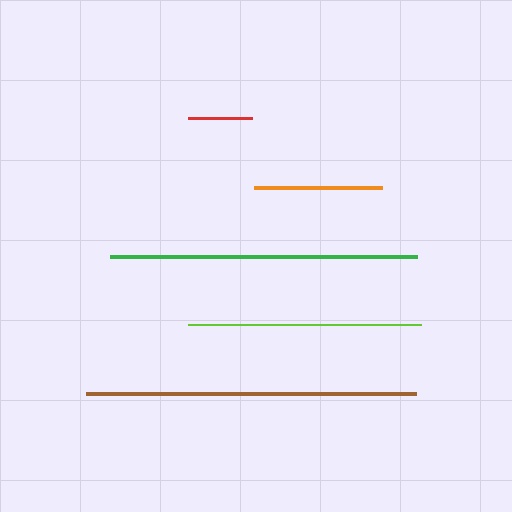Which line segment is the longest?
The brown line is the longest at approximately 330 pixels.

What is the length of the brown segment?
The brown segment is approximately 330 pixels long.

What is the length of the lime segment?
The lime segment is approximately 233 pixels long.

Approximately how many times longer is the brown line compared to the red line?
The brown line is approximately 5.1 times the length of the red line.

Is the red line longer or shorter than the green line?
The green line is longer than the red line.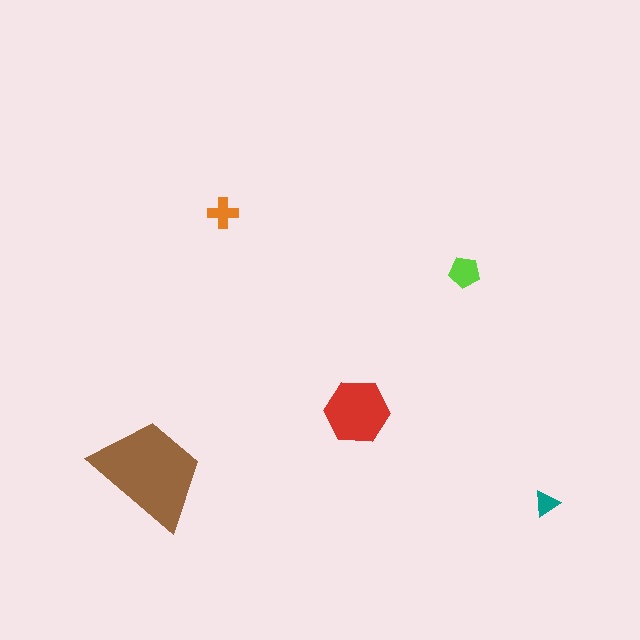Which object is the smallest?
The teal triangle.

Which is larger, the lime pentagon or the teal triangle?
The lime pentagon.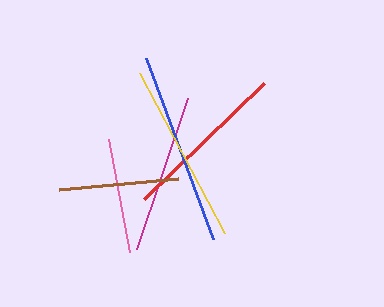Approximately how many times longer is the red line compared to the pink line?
The red line is approximately 1.5 times the length of the pink line.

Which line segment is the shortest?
The pink line is the shortest at approximately 115 pixels.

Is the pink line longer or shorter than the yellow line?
The yellow line is longer than the pink line.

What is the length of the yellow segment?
The yellow segment is approximately 181 pixels long.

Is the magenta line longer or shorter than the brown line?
The magenta line is longer than the brown line.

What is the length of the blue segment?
The blue segment is approximately 193 pixels long.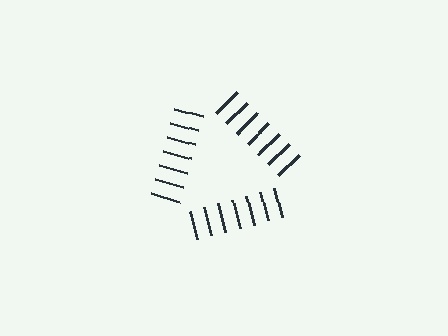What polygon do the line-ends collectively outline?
An illusory triangle — the line segments terminate on its edges but no continuous stroke is drawn.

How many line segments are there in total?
21 — 7 along each of the 3 edges.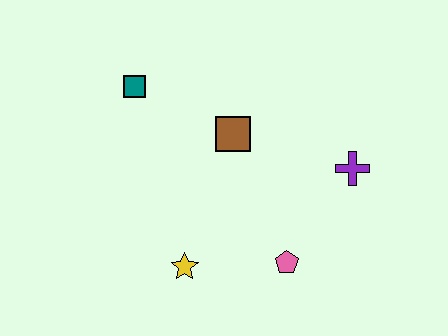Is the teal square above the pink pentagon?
Yes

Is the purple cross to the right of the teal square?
Yes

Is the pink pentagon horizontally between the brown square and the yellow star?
No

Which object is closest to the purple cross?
The pink pentagon is closest to the purple cross.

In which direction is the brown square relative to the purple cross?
The brown square is to the left of the purple cross.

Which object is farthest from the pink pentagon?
The teal square is farthest from the pink pentagon.